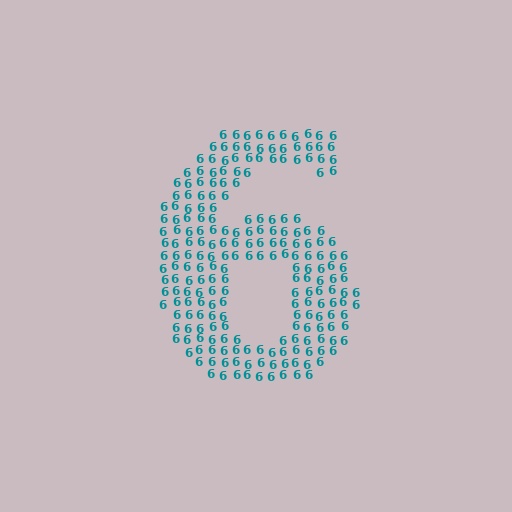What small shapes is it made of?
It is made of small digit 6's.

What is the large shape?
The large shape is the digit 6.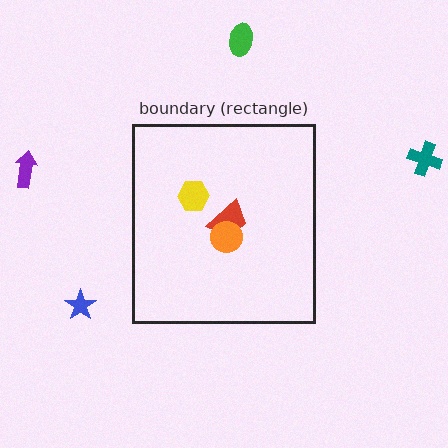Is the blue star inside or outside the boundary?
Outside.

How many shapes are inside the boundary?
3 inside, 4 outside.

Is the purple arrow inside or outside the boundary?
Outside.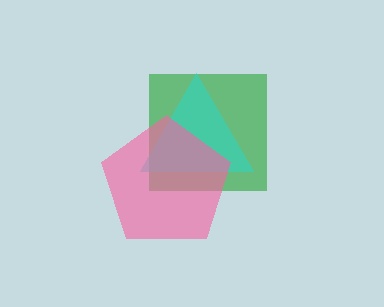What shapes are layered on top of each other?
The layered shapes are: a green square, a cyan triangle, a pink pentagon.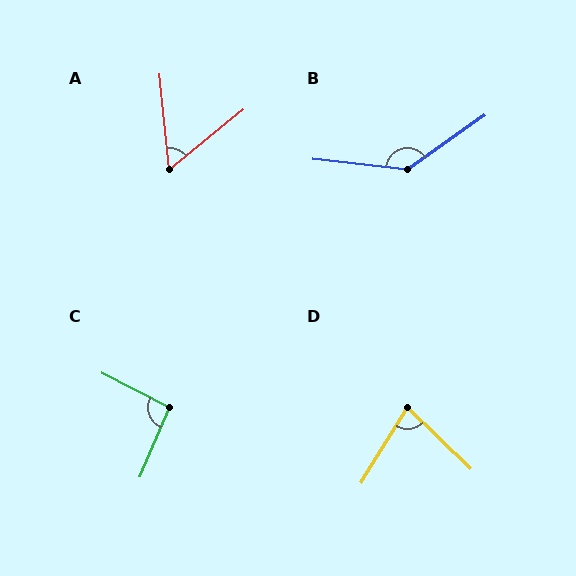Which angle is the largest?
B, at approximately 139 degrees.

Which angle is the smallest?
A, at approximately 57 degrees.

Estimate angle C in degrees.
Approximately 94 degrees.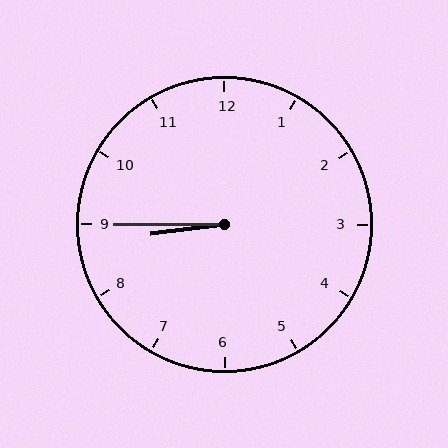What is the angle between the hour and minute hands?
Approximately 8 degrees.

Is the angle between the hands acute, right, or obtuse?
It is acute.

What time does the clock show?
8:45.